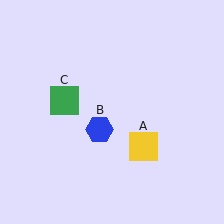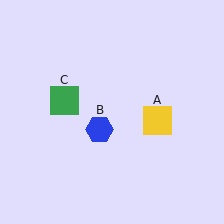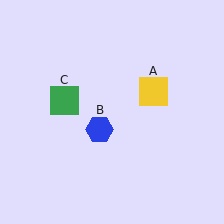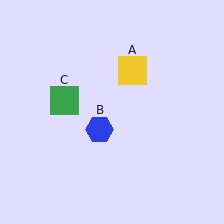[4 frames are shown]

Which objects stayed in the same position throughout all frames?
Blue hexagon (object B) and green square (object C) remained stationary.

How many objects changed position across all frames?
1 object changed position: yellow square (object A).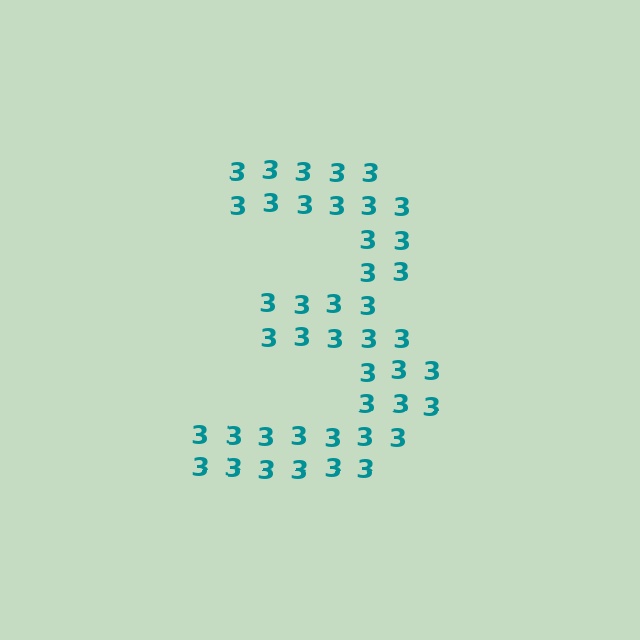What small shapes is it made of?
It is made of small digit 3's.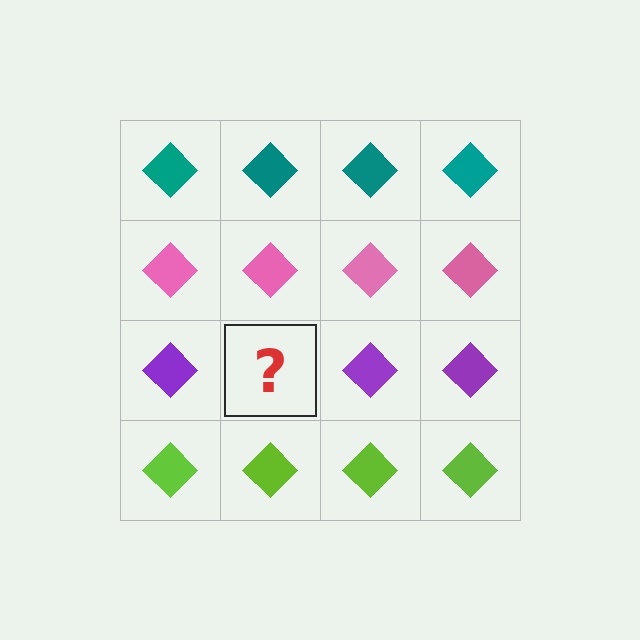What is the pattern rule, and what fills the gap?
The rule is that each row has a consistent color. The gap should be filled with a purple diamond.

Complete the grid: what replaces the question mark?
The question mark should be replaced with a purple diamond.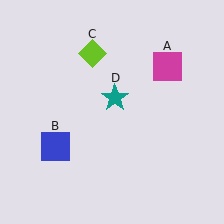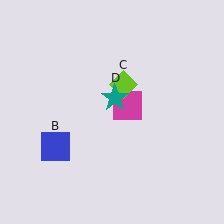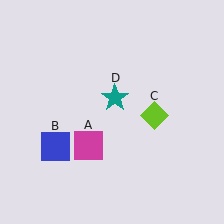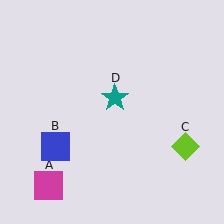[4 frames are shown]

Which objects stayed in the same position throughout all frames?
Blue square (object B) and teal star (object D) remained stationary.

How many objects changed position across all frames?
2 objects changed position: magenta square (object A), lime diamond (object C).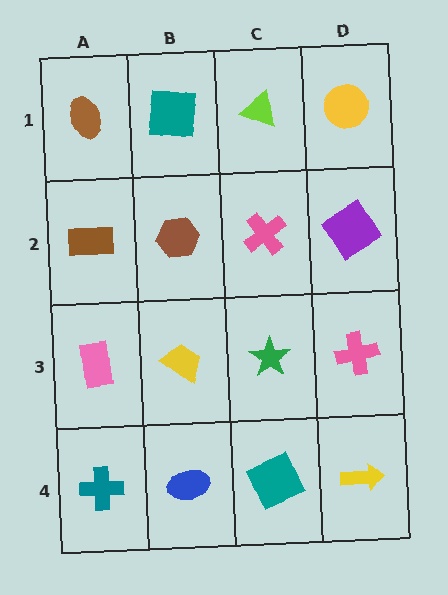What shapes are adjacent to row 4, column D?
A pink cross (row 3, column D), a teal square (row 4, column C).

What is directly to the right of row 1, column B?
A lime triangle.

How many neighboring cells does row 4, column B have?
3.